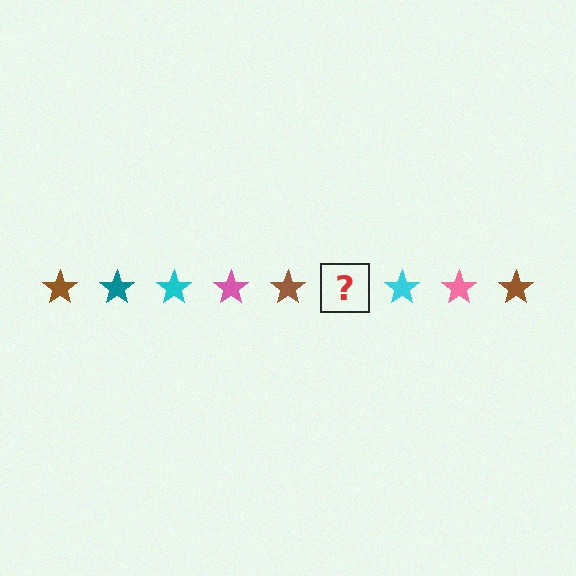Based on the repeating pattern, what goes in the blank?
The blank should be a teal star.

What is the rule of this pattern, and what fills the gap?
The rule is that the pattern cycles through brown, teal, cyan, pink stars. The gap should be filled with a teal star.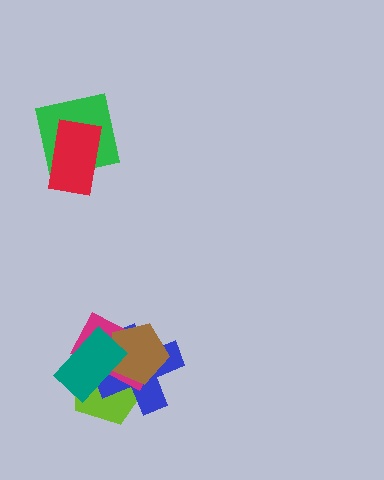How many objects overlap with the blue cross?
4 objects overlap with the blue cross.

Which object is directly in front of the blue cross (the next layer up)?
The magenta rectangle is directly in front of the blue cross.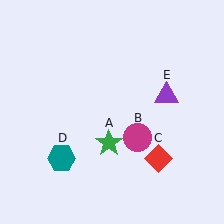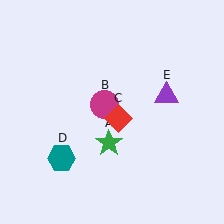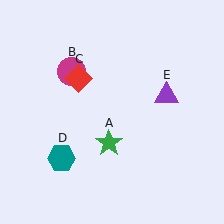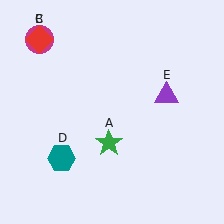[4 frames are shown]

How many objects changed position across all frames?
2 objects changed position: magenta circle (object B), red diamond (object C).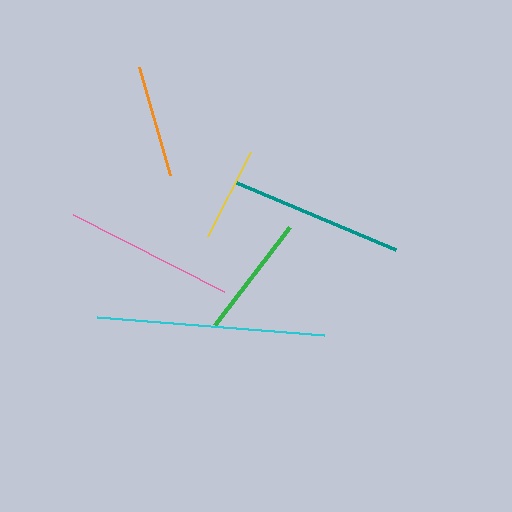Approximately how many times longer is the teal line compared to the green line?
The teal line is approximately 1.4 times the length of the green line.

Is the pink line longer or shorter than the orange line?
The pink line is longer than the orange line.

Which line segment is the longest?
The cyan line is the longest at approximately 227 pixels.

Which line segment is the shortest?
The yellow line is the shortest at approximately 94 pixels.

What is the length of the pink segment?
The pink segment is approximately 169 pixels long.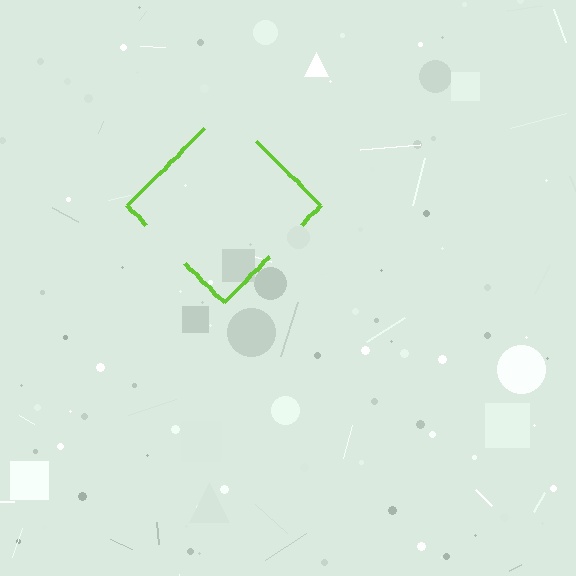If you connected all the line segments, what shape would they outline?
They would outline a diamond.